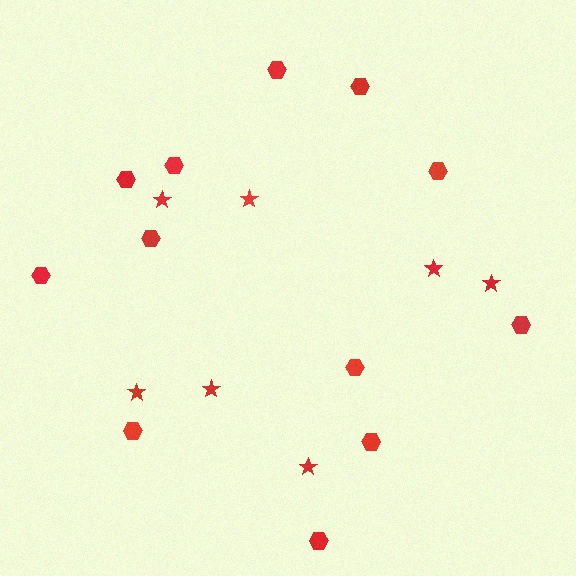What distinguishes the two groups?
There are 2 groups: one group of hexagons (12) and one group of stars (7).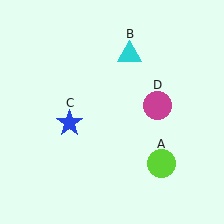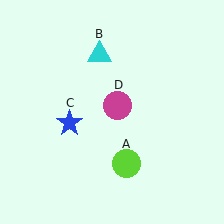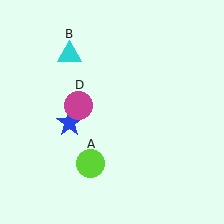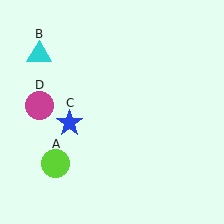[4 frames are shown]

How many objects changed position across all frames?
3 objects changed position: lime circle (object A), cyan triangle (object B), magenta circle (object D).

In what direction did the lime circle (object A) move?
The lime circle (object A) moved left.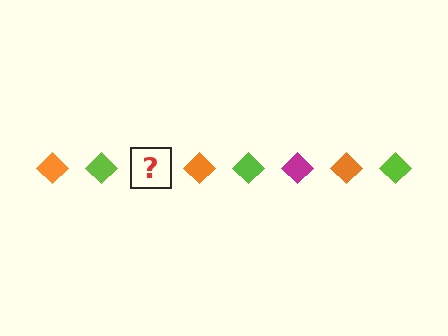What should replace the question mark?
The question mark should be replaced with a magenta diamond.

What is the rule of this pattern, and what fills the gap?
The rule is that the pattern cycles through orange, lime, magenta diamonds. The gap should be filled with a magenta diamond.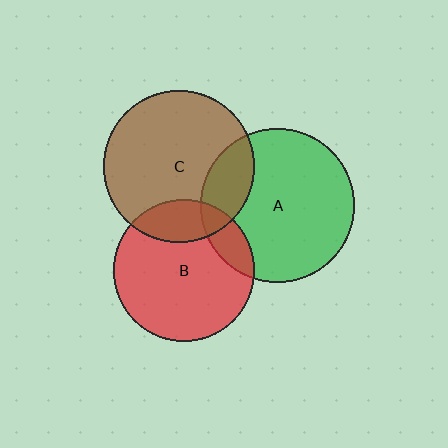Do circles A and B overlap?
Yes.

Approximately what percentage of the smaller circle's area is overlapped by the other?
Approximately 15%.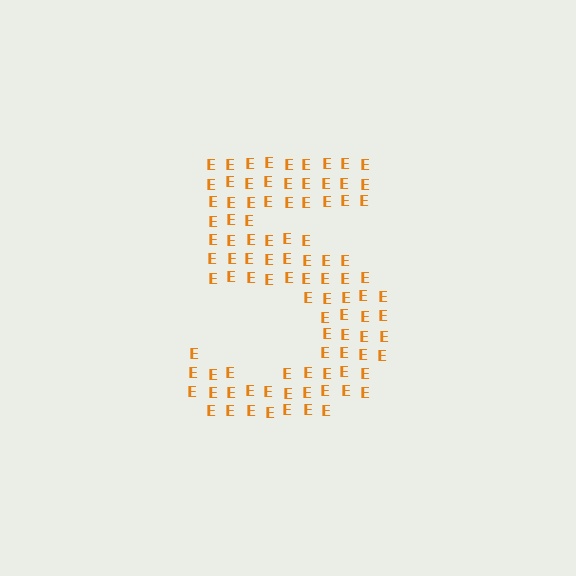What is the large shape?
The large shape is the digit 5.